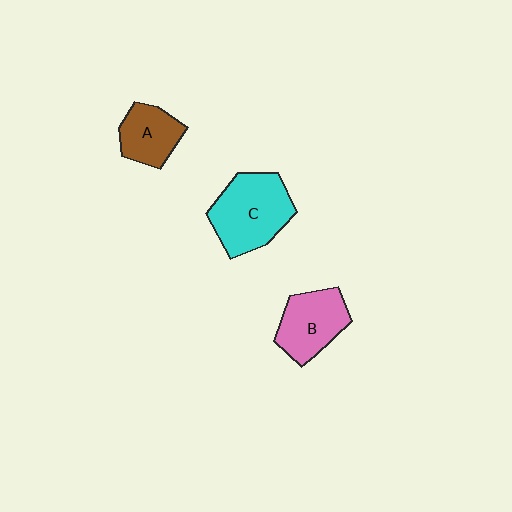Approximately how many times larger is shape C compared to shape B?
Approximately 1.3 times.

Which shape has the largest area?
Shape C (cyan).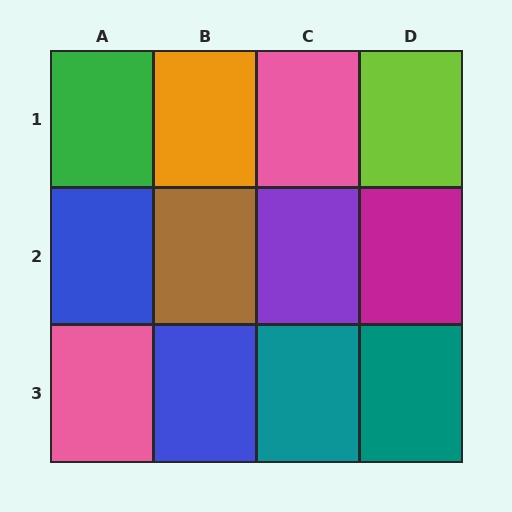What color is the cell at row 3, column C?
Teal.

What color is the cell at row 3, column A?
Pink.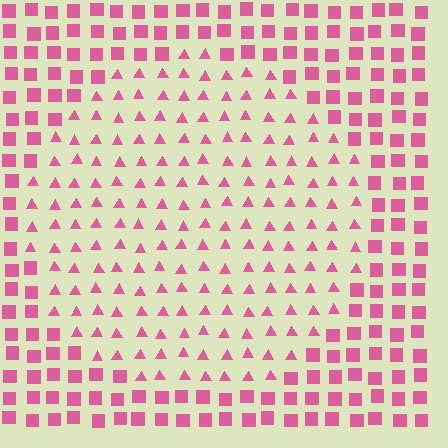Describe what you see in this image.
The image is filled with small pink elements arranged in a uniform grid. A circle-shaped region contains triangles, while the surrounding area contains squares. The boundary is defined purely by the change in element shape.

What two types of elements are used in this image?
The image uses triangles inside the circle region and squares outside it.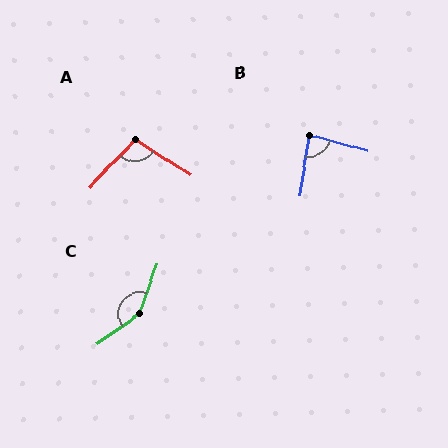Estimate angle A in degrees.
Approximately 102 degrees.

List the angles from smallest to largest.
B (84°), A (102°), C (144°).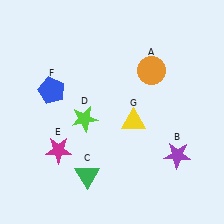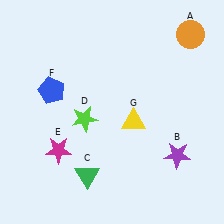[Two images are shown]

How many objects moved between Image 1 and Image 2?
1 object moved between the two images.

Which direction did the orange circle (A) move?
The orange circle (A) moved right.